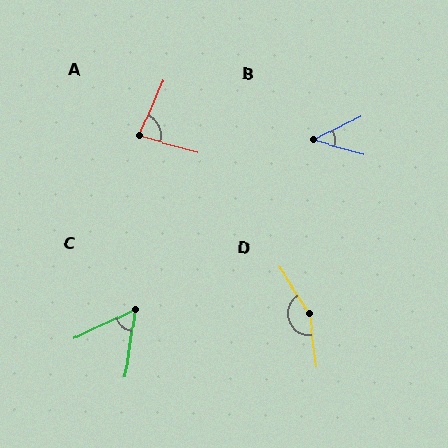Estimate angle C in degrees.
Approximately 56 degrees.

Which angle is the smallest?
B, at approximately 44 degrees.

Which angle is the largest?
D, at approximately 155 degrees.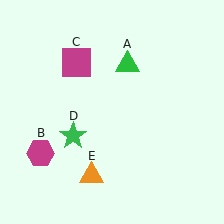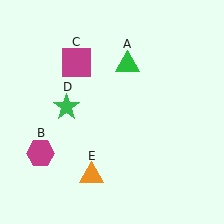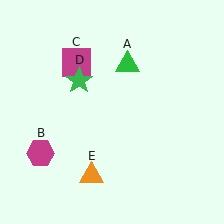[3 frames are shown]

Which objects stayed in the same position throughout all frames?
Green triangle (object A) and magenta hexagon (object B) and magenta square (object C) and orange triangle (object E) remained stationary.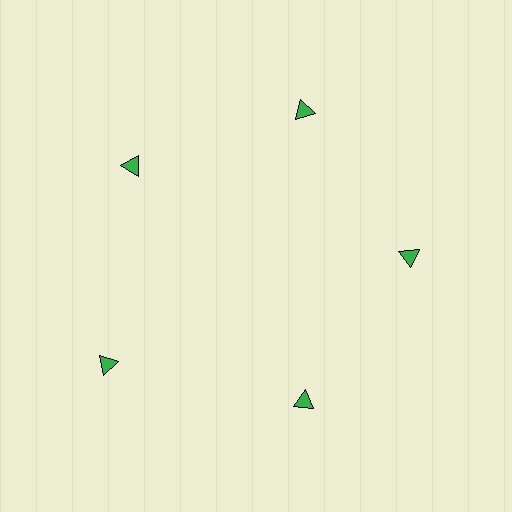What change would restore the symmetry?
The symmetry would be restored by moving it inward, back onto the ring so that all 5 triangles sit at equal angles and equal distance from the center.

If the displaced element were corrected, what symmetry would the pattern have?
It would have 5-fold rotational symmetry — the pattern would map onto itself every 72 degrees.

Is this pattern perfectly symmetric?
No. The 5 green triangles are arranged in a ring, but one element near the 8 o'clock position is pushed outward from the center, breaking the 5-fold rotational symmetry.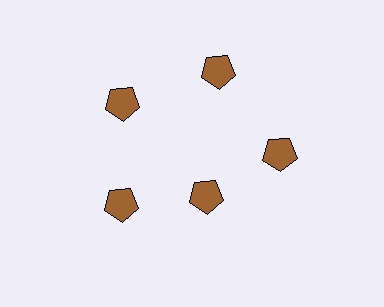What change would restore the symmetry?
The symmetry would be restored by moving it outward, back onto the ring so that all 5 pentagons sit at equal angles and equal distance from the center.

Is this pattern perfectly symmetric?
No. The 5 brown pentagons are arranged in a ring, but one element near the 5 o'clock position is pulled inward toward the center, breaking the 5-fold rotational symmetry.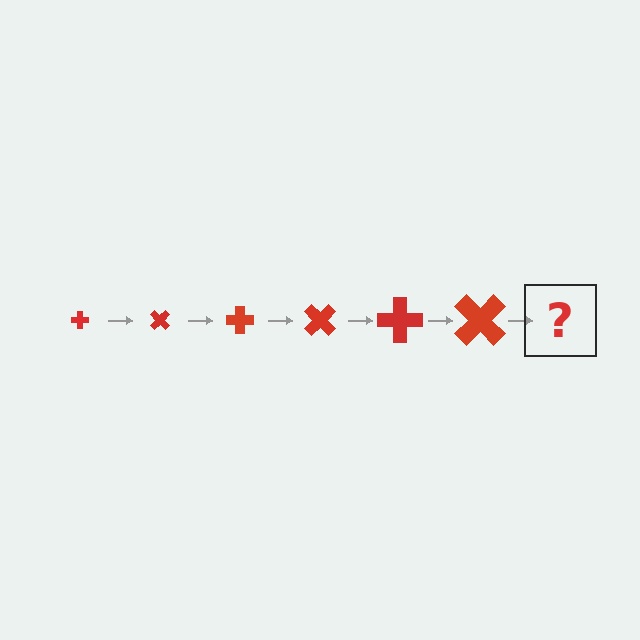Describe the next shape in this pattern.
It should be a cross, larger than the previous one and rotated 270 degrees from the start.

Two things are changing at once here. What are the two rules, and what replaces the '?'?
The two rules are that the cross grows larger each step and it rotates 45 degrees each step. The '?' should be a cross, larger than the previous one and rotated 270 degrees from the start.